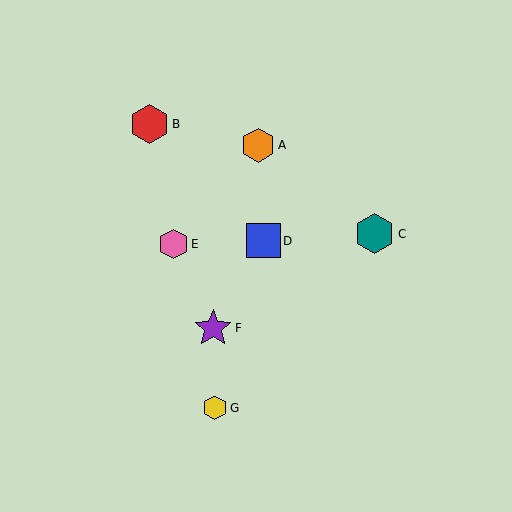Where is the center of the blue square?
The center of the blue square is at (263, 241).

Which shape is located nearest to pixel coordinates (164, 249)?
The pink hexagon (labeled E) at (173, 244) is nearest to that location.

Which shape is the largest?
The teal hexagon (labeled C) is the largest.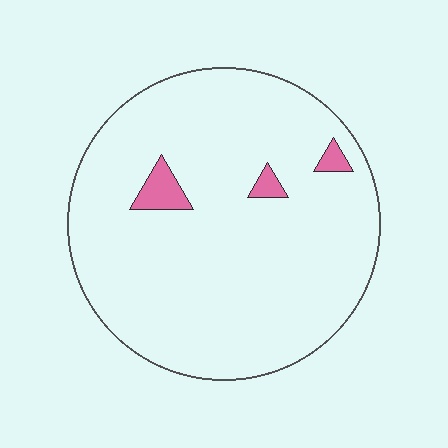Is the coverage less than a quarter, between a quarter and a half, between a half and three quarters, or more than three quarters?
Less than a quarter.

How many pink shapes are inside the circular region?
3.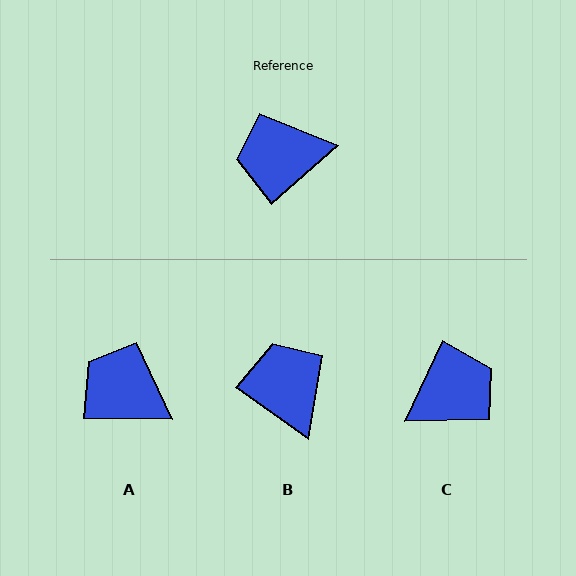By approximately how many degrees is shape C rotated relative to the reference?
Approximately 156 degrees clockwise.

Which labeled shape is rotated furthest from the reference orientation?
C, about 156 degrees away.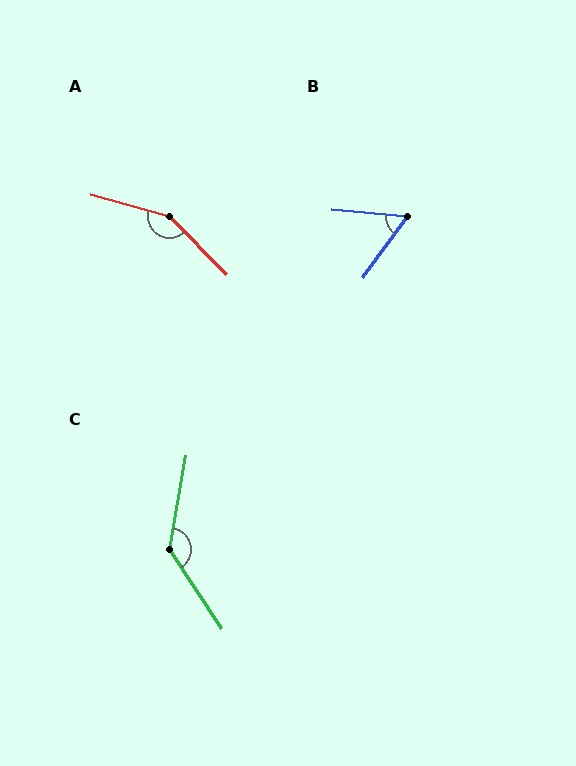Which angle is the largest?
A, at approximately 150 degrees.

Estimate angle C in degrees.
Approximately 137 degrees.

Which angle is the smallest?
B, at approximately 59 degrees.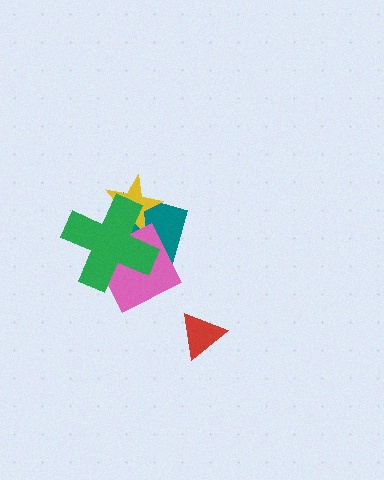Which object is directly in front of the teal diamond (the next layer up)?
The yellow star is directly in front of the teal diamond.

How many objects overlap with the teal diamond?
3 objects overlap with the teal diamond.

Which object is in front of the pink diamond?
The green cross is in front of the pink diamond.